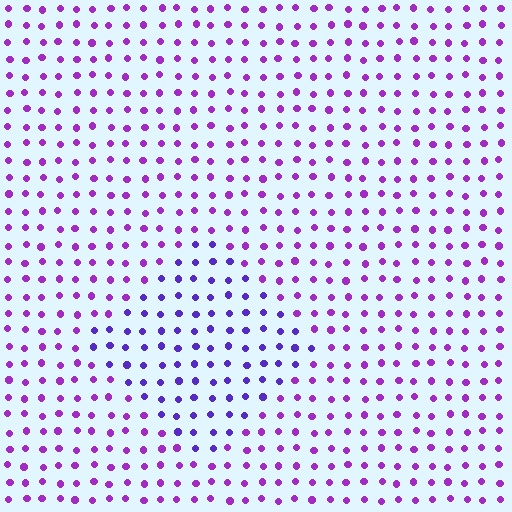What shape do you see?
I see a diamond.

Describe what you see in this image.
The image is filled with small purple elements in a uniform arrangement. A diamond-shaped region is visible where the elements are tinted to a slightly different hue, forming a subtle color boundary.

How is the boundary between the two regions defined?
The boundary is defined purely by a slight shift in hue (about 30 degrees). Spacing, size, and orientation are identical on both sides.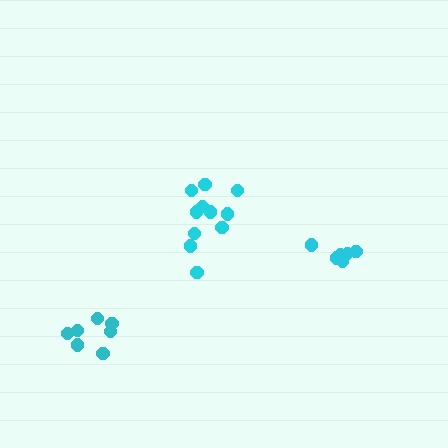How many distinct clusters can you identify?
There are 3 distinct clusters.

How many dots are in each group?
Group 1: 7 dots, Group 2: 11 dots, Group 3: 6 dots (24 total).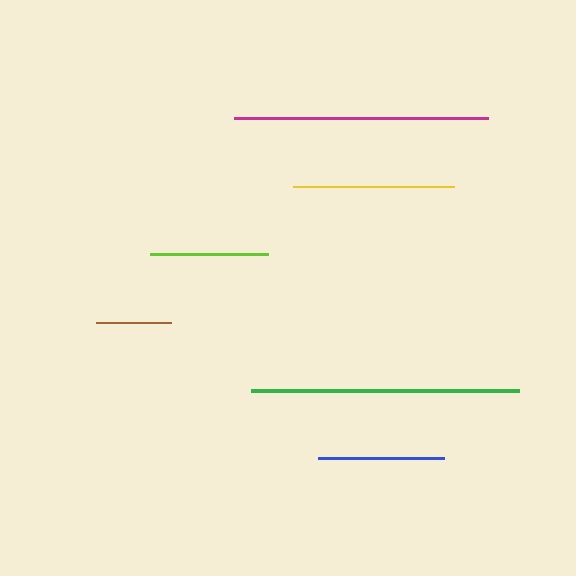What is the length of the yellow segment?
The yellow segment is approximately 162 pixels long.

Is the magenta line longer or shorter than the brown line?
The magenta line is longer than the brown line.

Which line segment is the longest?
The green line is the longest at approximately 268 pixels.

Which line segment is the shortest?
The brown line is the shortest at approximately 75 pixels.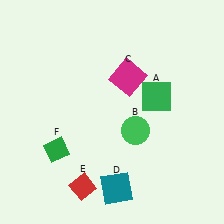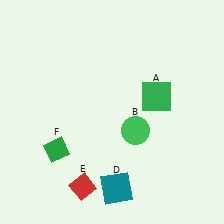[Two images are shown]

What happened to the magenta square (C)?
The magenta square (C) was removed in Image 2. It was in the top-right area of Image 1.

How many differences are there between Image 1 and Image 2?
There is 1 difference between the two images.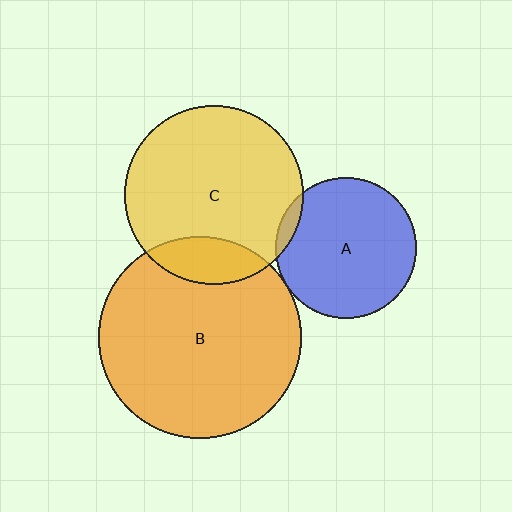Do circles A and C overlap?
Yes.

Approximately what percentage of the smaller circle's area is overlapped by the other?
Approximately 5%.